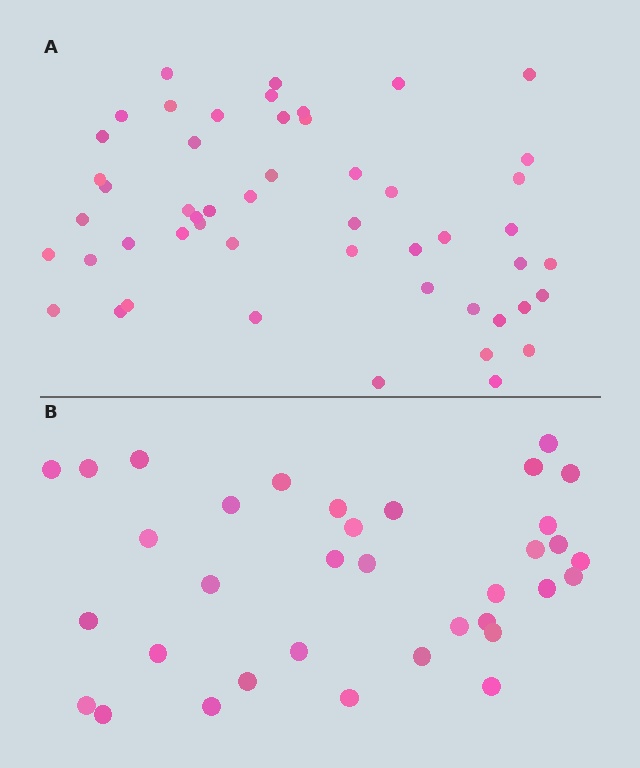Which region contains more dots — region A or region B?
Region A (the top region) has more dots.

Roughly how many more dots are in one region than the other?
Region A has approximately 15 more dots than region B.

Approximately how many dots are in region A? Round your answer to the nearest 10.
About 50 dots. (The exact count is 51, which rounds to 50.)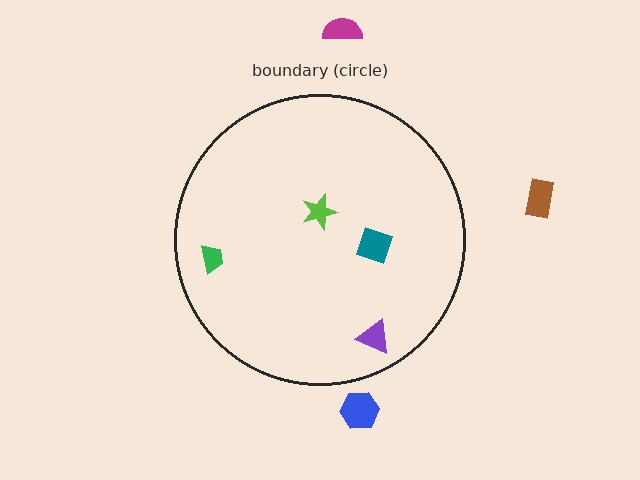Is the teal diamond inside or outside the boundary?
Inside.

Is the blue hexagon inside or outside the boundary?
Outside.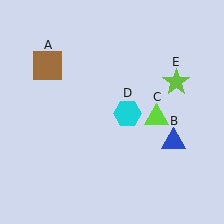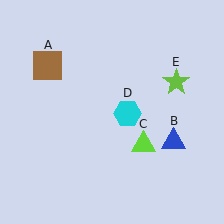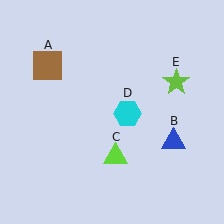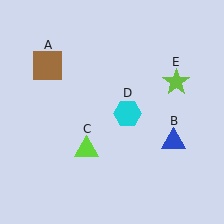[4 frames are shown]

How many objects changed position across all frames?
1 object changed position: lime triangle (object C).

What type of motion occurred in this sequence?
The lime triangle (object C) rotated clockwise around the center of the scene.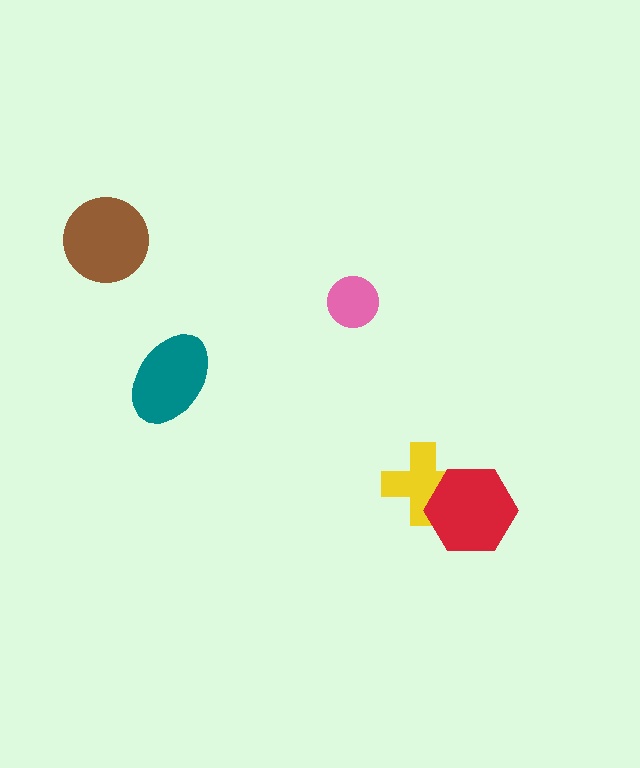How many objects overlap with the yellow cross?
1 object overlaps with the yellow cross.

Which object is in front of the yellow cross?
The red hexagon is in front of the yellow cross.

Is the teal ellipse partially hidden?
No, no other shape covers it.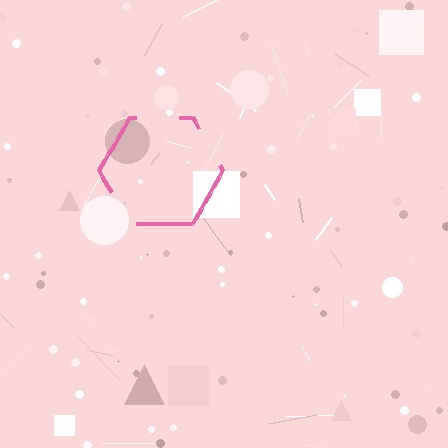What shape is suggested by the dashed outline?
The dashed outline suggests a hexagon.